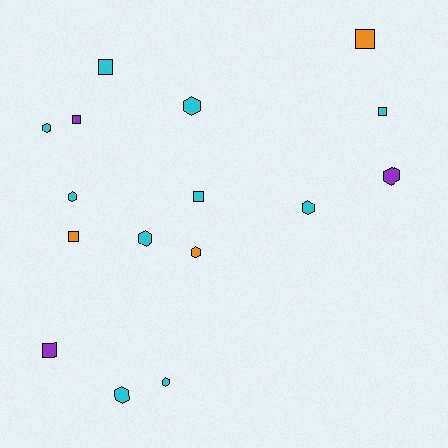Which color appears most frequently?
Cyan, with 10 objects.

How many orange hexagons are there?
There is 1 orange hexagon.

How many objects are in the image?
There are 16 objects.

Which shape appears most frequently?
Hexagon, with 9 objects.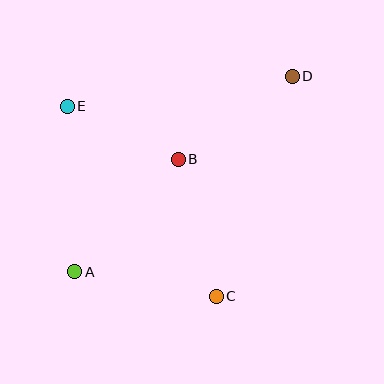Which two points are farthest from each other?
Points A and D are farthest from each other.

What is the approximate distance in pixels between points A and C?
The distance between A and C is approximately 144 pixels.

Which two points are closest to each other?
Points B and E are closest to each other.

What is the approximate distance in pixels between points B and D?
The distance between B and D is approximately 141 pixels.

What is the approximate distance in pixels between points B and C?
The distance between B and C is approximately 142 pixels.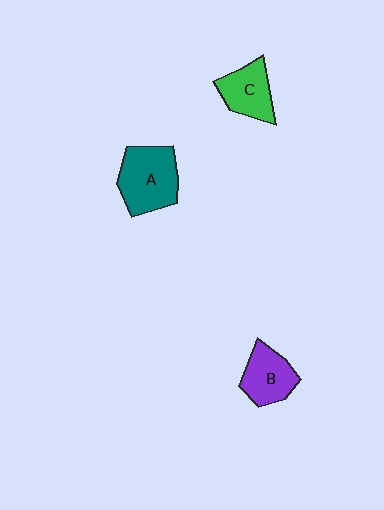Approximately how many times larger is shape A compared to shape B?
Approximately 1.4 times.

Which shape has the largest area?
Shape A (teal).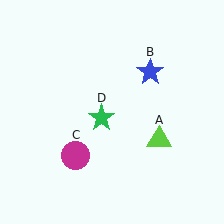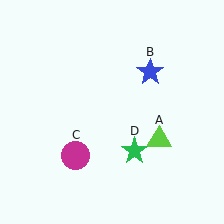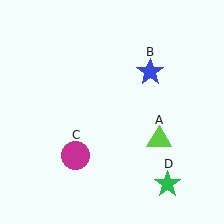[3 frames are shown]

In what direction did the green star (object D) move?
The green star (object D) moved down and to the right.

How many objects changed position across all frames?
1 object changed position: green star (object D).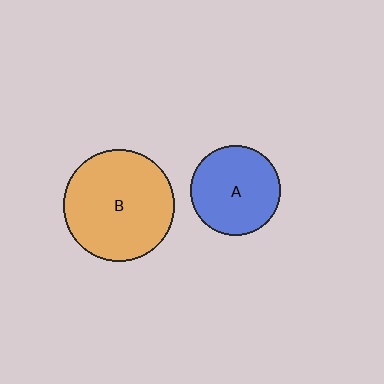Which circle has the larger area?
Circle B (orange).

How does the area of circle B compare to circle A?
Approximately 1.5 times.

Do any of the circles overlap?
No, none of the circles overlap.